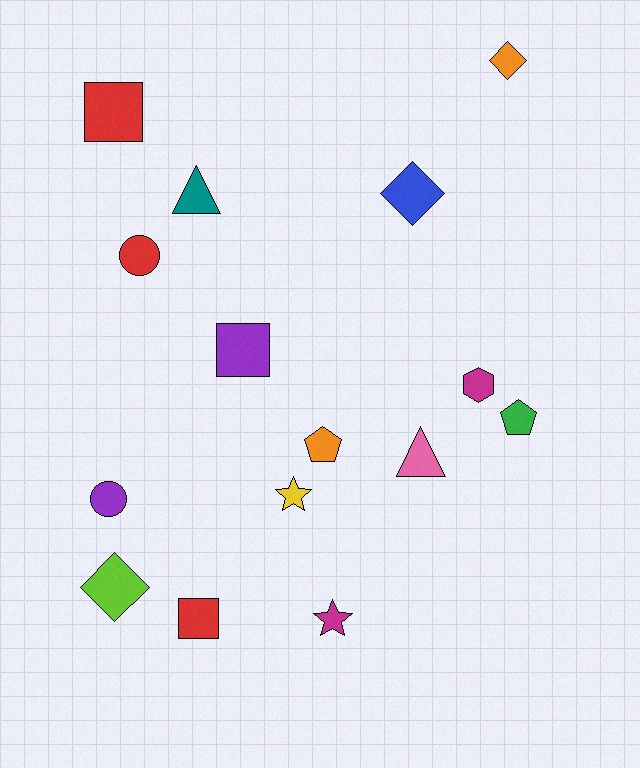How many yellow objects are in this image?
There is 1 yellow object.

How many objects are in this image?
There are 15 objects.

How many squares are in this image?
There are 3 squares.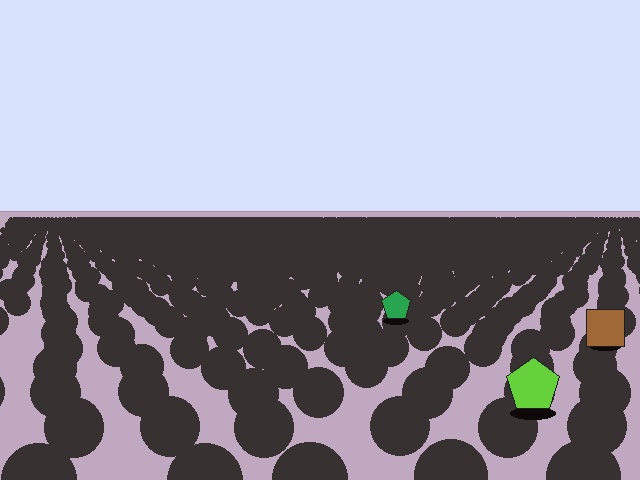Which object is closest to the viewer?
The lime pentagon is closest. The texture marks near it are larger and more spread out.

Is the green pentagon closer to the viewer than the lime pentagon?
No. The lime pentagon is closer — you can tell from the texture gradient: the ground texture is coarser near it.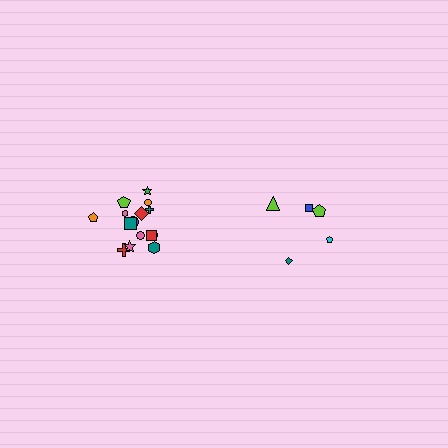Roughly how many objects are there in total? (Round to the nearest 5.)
Roughly 20 objects in total.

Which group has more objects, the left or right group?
The left group.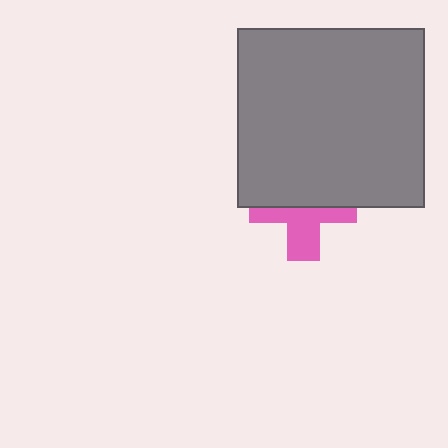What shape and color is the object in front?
The object in front is a gray rectangle.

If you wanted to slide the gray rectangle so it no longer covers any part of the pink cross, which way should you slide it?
Slide it up — that is the most direct way to separate the two shapes.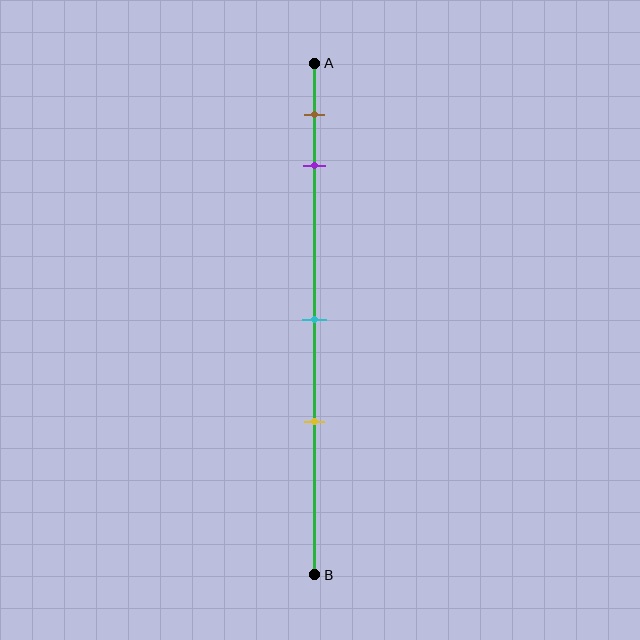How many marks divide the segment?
There are 4 marks dividing the segment.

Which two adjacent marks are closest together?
The brown and purple marks are the closest adjacent pair.